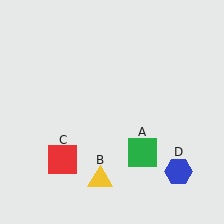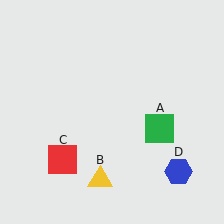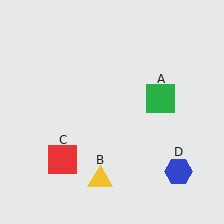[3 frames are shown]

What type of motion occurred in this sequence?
The green square (object A) rotated counterclockwise around the center of the scene.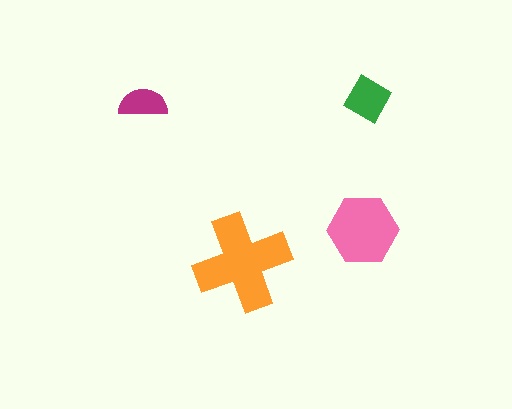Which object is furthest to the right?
The green diamond is rightmost.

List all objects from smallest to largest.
The magenta semicircle, the green diamond, the pink hexagon, the orange cross.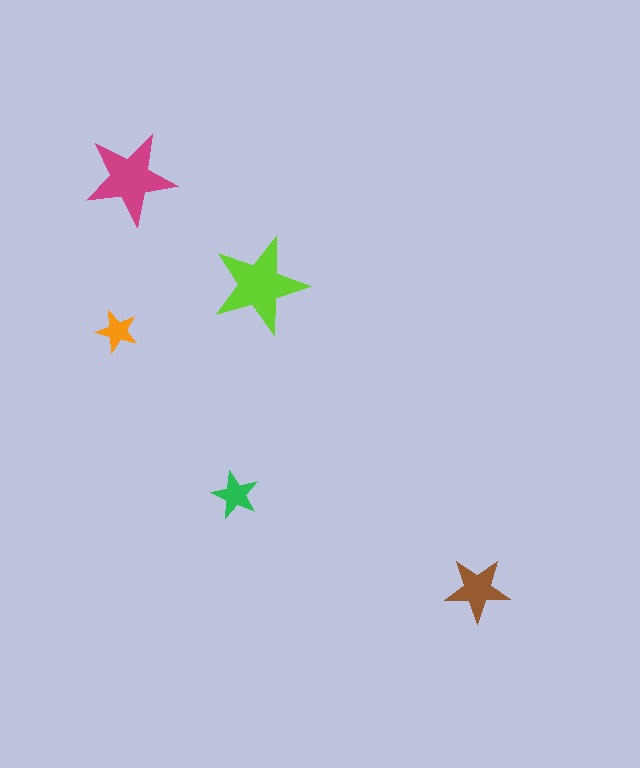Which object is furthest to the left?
The orange star is leftmost.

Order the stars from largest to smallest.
the lime one, the magenta one, the brown one, the green one, the orange one.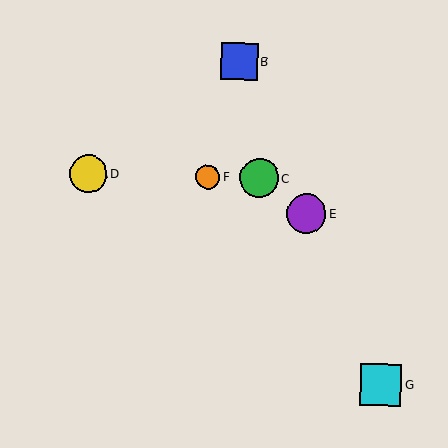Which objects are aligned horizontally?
Objects A, C, D, F are aligned horizontally.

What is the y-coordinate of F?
Object F is at y≈177.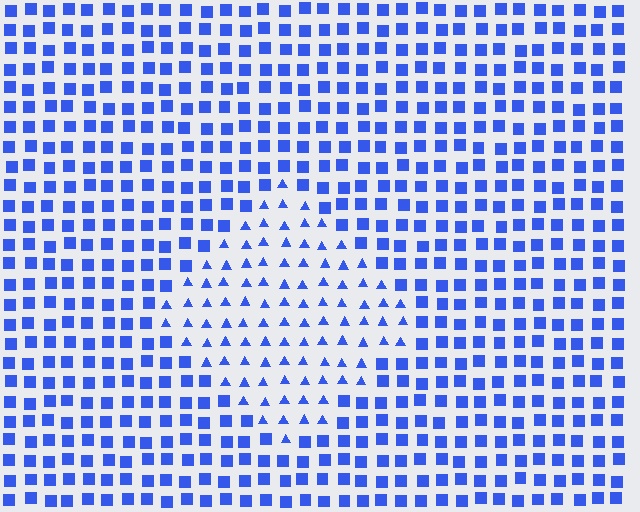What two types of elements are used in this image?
The image uses triangles inside the diamond region and squares outside it.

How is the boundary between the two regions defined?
The boundary is defined by a change in element shape: triangles inside vs. squares outside. All elements share the same color and spacing.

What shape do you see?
I see a diamond.